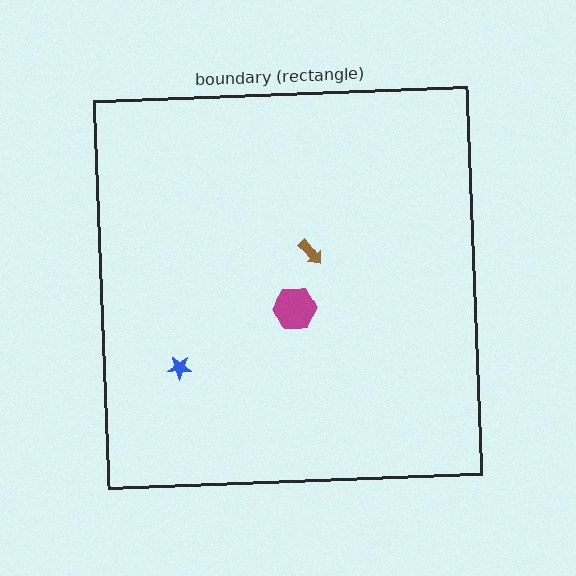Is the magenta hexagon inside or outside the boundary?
Inside.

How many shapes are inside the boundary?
3 inside, 0 outside.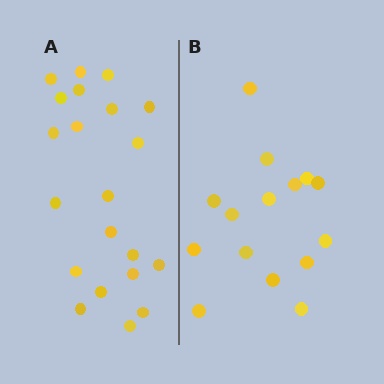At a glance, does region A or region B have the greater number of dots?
Region A (the left region) has more dots.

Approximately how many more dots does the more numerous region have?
Region A has about 6 more dots than region B.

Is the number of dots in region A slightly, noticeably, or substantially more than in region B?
Region A has noticeably more, but not dramatically so. The ratio is roughly 1.4 to 1.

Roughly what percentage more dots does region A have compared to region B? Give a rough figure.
About 40% more.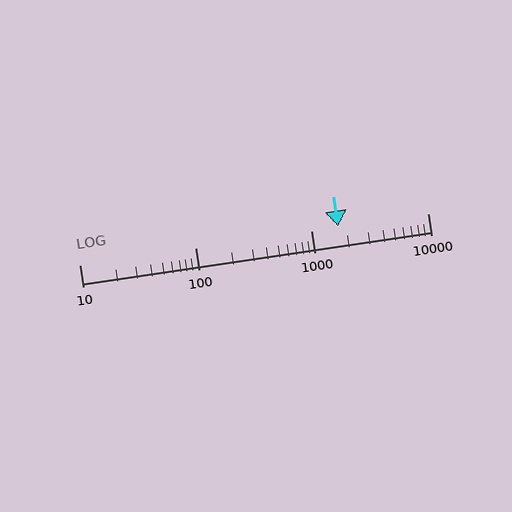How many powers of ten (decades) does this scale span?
The scale spans 3 decades, from 10 to 10000.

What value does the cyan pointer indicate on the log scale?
The pointer indicates approximately 1700.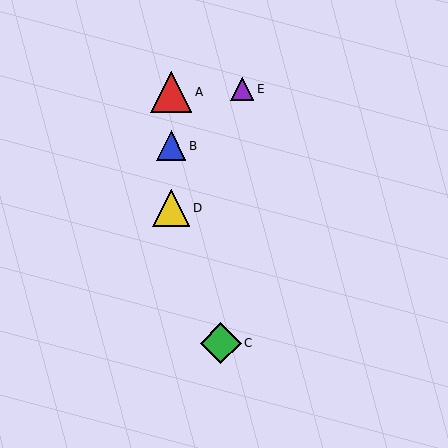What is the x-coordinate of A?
Object A is at x≈171.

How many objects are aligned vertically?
3 objects (A, B, D) are aligned vertically.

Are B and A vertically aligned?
Yes, both are at x≈171.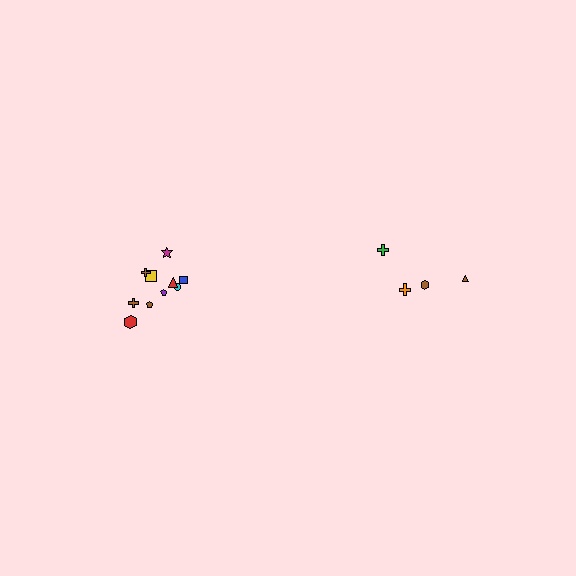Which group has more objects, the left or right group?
The left group.